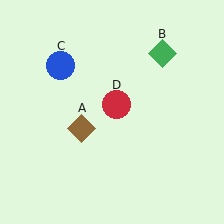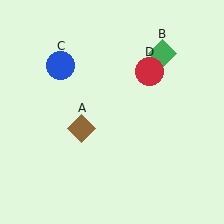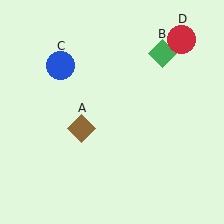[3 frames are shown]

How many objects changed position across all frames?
1 object changed position: red circle (object D).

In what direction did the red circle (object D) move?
The red circle (object D) moved up and to the right.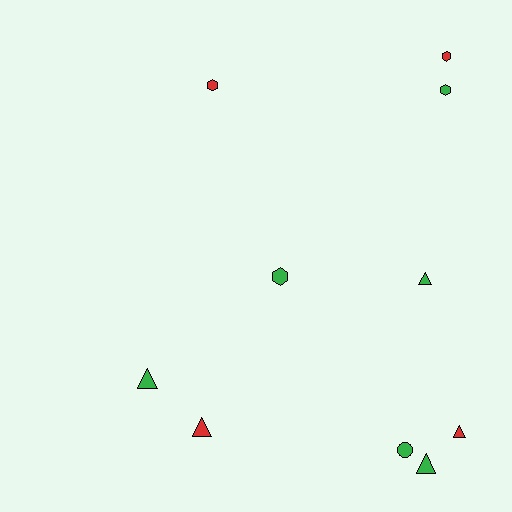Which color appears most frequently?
Green, with 6 objects.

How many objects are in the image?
There are 10 objects.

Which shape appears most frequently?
Triangle, with 5 objects.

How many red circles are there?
There are no red circles.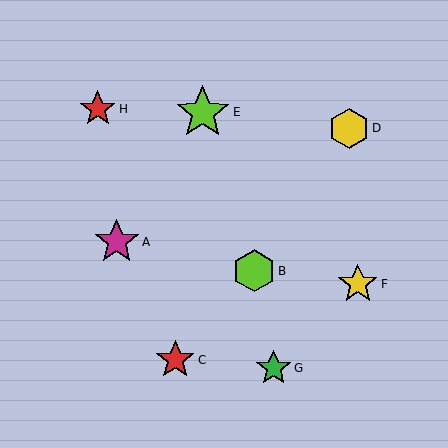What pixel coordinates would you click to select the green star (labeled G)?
Click at (274, 368) to select the green star G.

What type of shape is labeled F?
Shape F is a yellow star.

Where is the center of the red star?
The center of the red star is at (175, 360).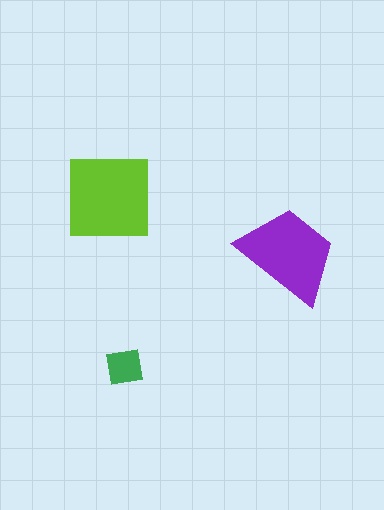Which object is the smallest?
The green square.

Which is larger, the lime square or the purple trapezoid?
The lime square.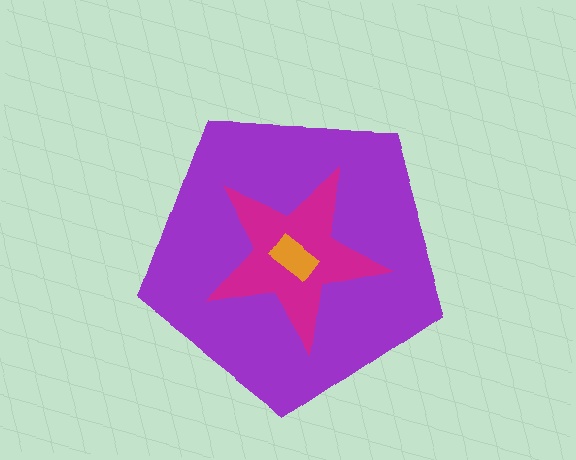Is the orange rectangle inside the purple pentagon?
Yes.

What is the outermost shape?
The purple pentagon.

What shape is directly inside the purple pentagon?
The magenta star.